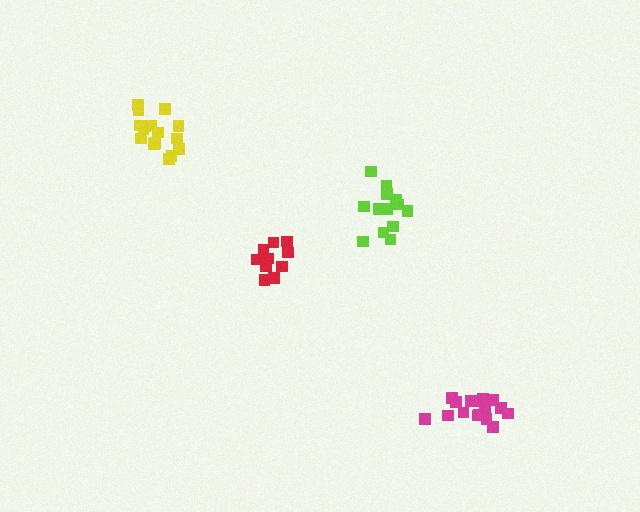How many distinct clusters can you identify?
There are 4 distinct clusters.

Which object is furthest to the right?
The magenta cluster is rightmost.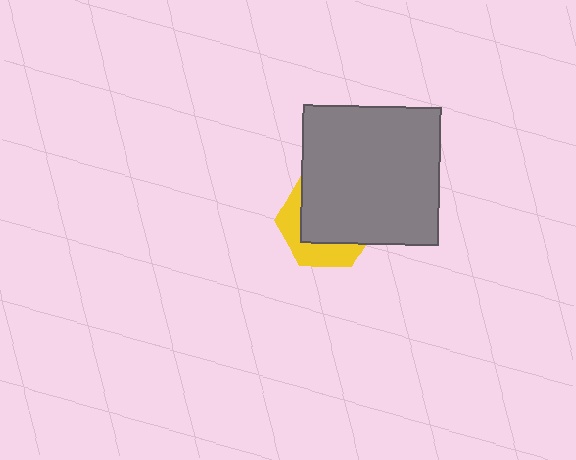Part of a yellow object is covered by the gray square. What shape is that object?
It is a hexagon.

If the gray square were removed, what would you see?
You would see the complete yellow hexagon.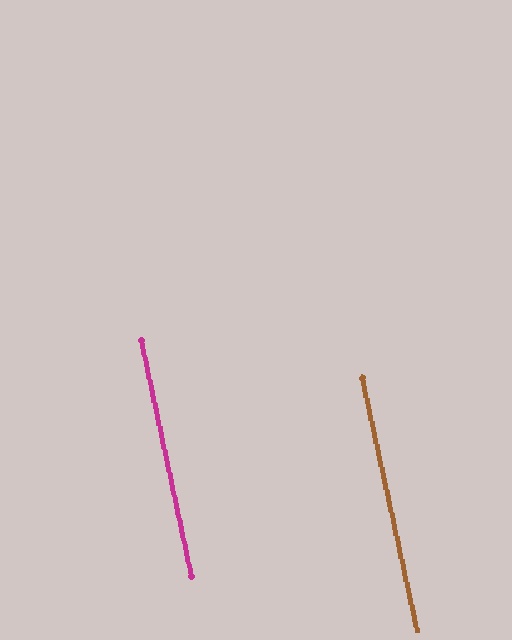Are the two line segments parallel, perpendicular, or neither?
Parallel — their directions differ by only 0.3°.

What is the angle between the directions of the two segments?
Approximately 0 degrees.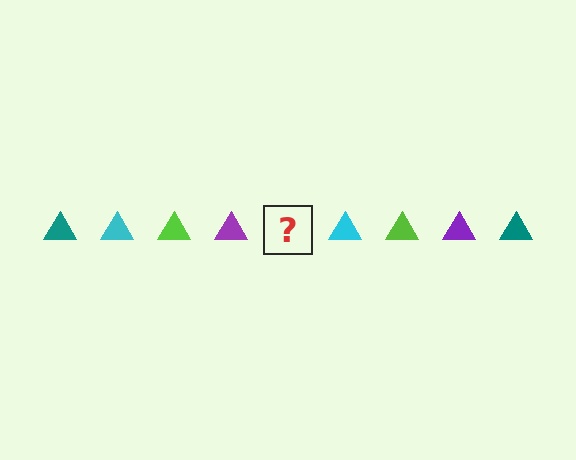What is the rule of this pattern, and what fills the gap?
The rule is that the pattern cycles through teal, cyan, lime, purple triangles. The gap should be filled with a teal triangle.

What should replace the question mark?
The question mark should be replaced with a teal triangle.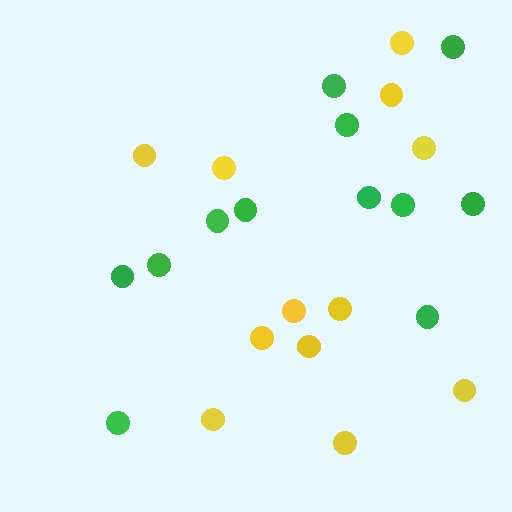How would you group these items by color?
There are 2 groups: one group of yellow circles (12) and one group of green circles (12).